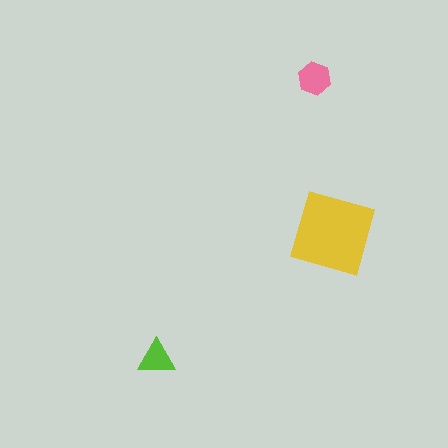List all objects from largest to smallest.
The yellow square, the pink hexagon, the lime triangle.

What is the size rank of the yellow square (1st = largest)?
1st.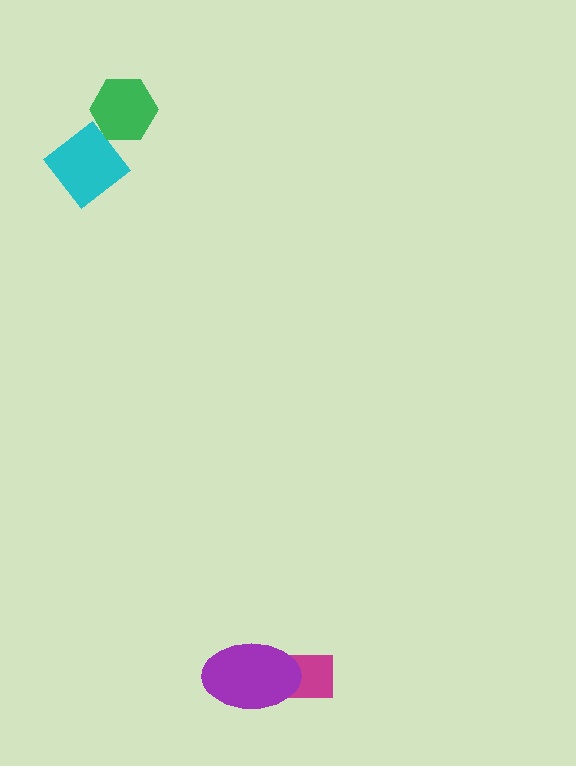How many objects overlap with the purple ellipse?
1 object overlaps with the purple ellipse.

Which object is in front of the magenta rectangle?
The purple ellipse is in front of the magenta rectangle.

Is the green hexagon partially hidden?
No, no other shape covers it.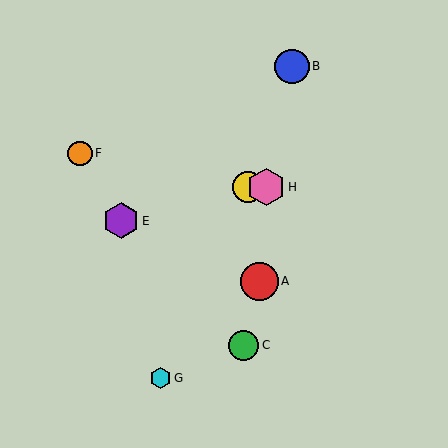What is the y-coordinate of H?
Object H is at y≈187.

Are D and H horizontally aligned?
Yes, both are at y≈187.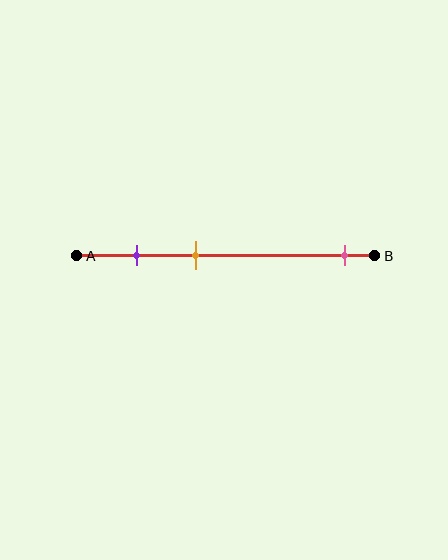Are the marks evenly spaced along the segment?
No, the marks are not evenly spaced.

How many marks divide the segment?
There are 3 marks dividing the segment.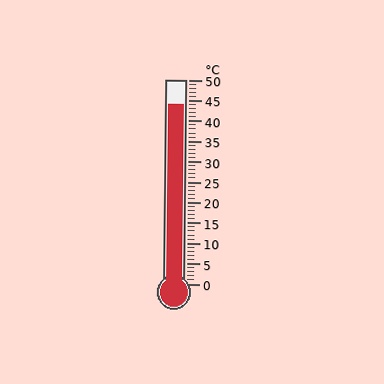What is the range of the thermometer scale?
The thermometer scale ranges from 0°C to 50°C.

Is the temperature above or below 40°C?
The temperature is above 40°C.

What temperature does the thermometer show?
The thermometer shows approximately 44°C.